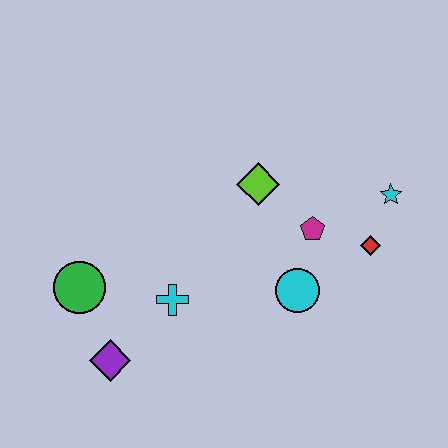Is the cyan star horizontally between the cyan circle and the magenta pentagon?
No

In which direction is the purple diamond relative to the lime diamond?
The purple diamond is below the lime diamond.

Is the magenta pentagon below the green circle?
No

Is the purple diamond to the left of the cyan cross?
Yes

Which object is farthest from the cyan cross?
The cyan star is farthest from the cyan cross.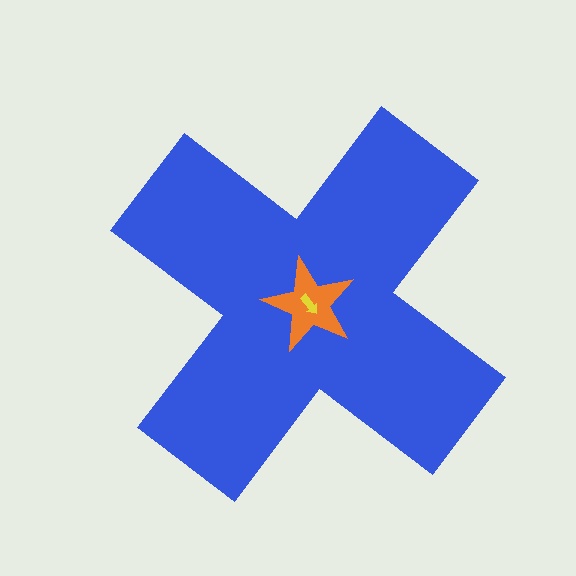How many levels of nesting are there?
3.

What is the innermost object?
The yellow arrow.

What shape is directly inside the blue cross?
The orange star.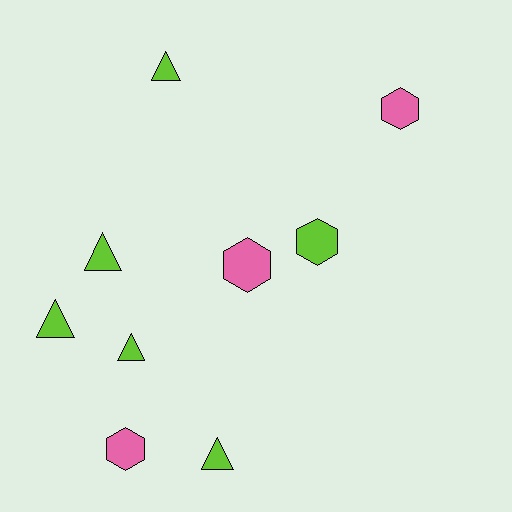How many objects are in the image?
There are 9 objects.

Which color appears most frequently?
Lime, with 6 objects.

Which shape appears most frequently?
Triangle, with 5 objects.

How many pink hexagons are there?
There are 3 pink hexagons.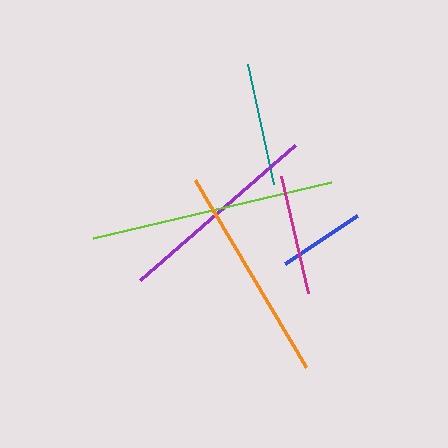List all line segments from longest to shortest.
From longest to shortest: lime, orange, purple, teal, magenta, blue.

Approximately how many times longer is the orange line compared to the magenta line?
The orange line is approximately 1.8 times the length of the magenta line.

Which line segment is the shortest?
The blue line is the shortest at approximately 87 pixels.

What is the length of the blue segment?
The blue segment is approximately 87 pixels long.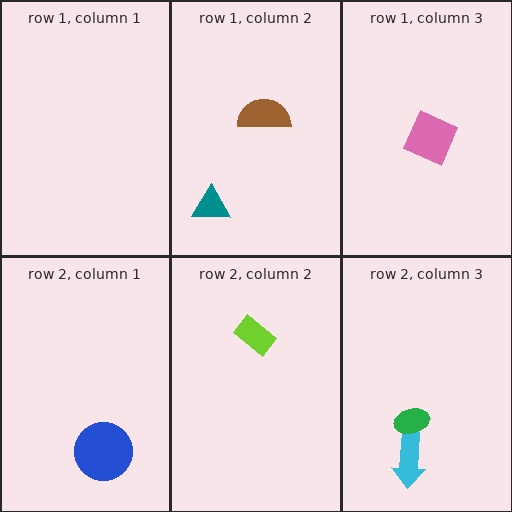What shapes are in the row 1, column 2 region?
The teal triangle, the brown semicircle.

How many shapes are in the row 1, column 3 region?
1.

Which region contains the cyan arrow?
The row 2, column 3 region.